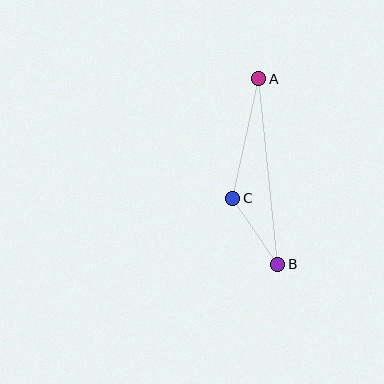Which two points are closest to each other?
Points B and C are closest to each other.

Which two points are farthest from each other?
Points A and B are farthest from each other.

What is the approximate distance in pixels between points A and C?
The distance between A and C is approximately 122 pixels.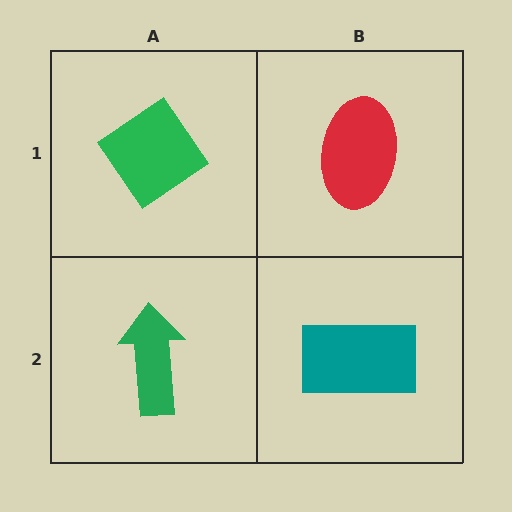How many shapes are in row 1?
2 shapes.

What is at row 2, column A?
A green arrow.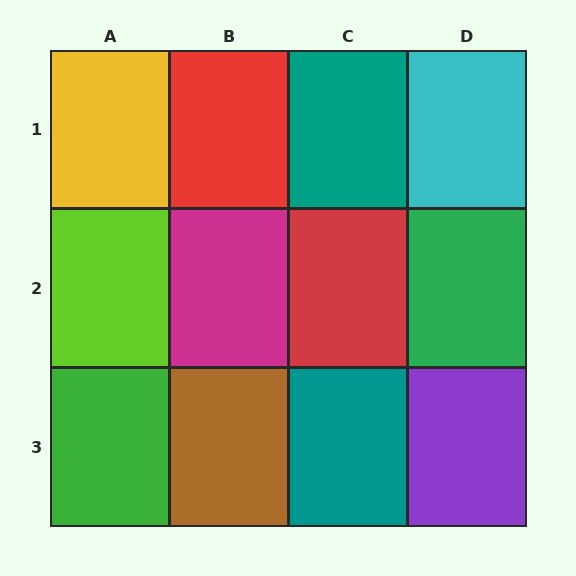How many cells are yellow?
1 cell is yellow.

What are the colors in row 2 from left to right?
Lime, magenta, red, green.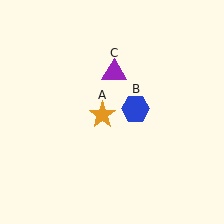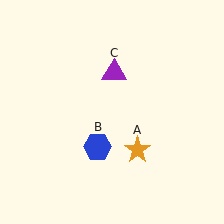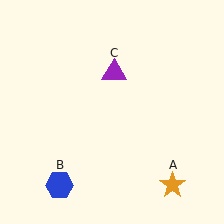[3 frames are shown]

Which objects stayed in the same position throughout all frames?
Purple triangle (object C) remained stationary.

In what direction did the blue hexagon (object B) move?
The blue hexagon (object B) moved down and to the left.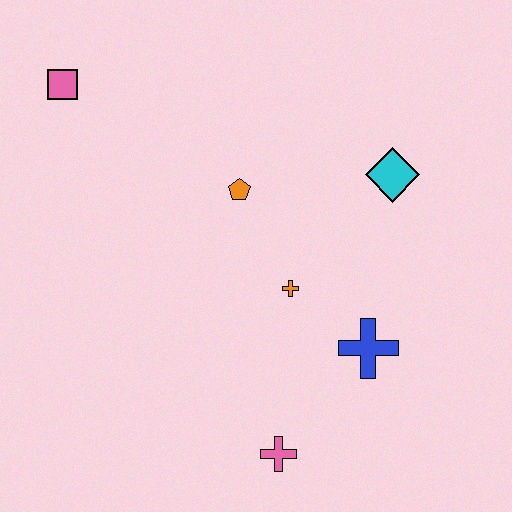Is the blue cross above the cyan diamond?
No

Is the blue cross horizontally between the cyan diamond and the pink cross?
Yes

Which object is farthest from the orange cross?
The pink square is farthest from the orange cross.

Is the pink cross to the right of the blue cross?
No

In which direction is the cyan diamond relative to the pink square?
The cyan diamond is to the right of the pink square.